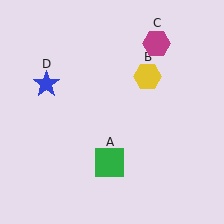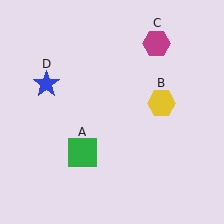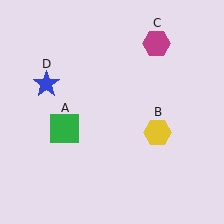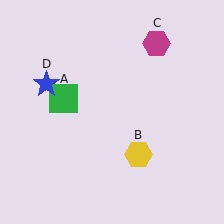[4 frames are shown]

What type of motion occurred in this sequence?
The green square (object A), yellow hexagon (object B) rotated clockwise around the center of the scene.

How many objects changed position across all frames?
2 objects changed position: green square (object A), yellow hexagon (object B).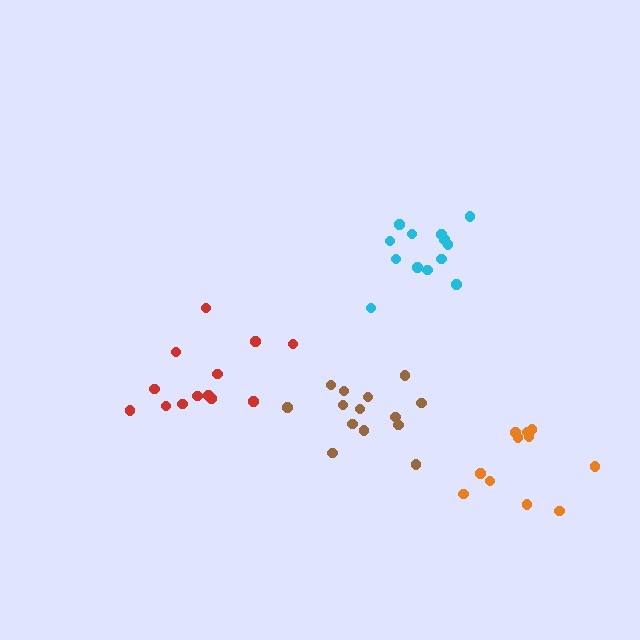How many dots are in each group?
Group 1: 13 dots, Group 2: 14 dots, Group 3: 11 dots, Group 4: 13 dots (51 total).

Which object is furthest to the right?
The orange cluster is rightmost.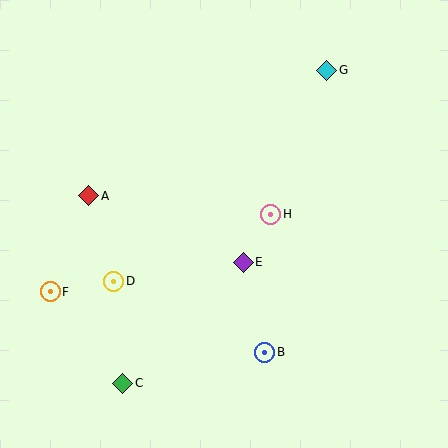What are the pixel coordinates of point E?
Point E is at (243, 262).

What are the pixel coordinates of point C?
Point C is at (123, 383).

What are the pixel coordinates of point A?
Point A is at (89, 196).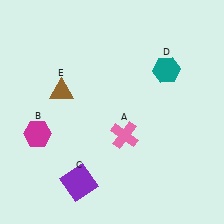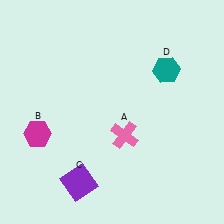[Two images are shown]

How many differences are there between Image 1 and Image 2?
There is 1 difference between the two images.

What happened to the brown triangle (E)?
The brown triangle (E) was removed in Image 2. It was in the top-left area of Image 1.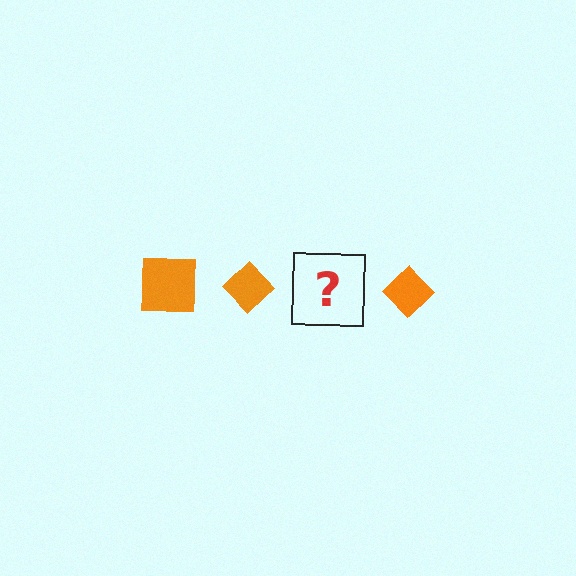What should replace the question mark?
The question mark should be replaced with an orange square.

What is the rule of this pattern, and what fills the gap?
The rule is that the pattern cycles through square, diamond shapes in orange. The gap should be filled with an orange square.